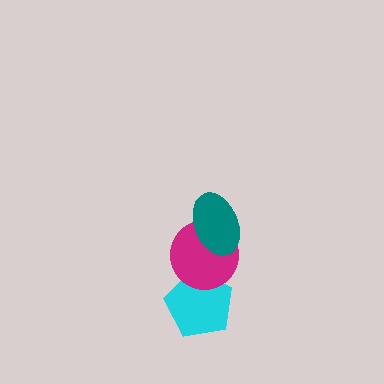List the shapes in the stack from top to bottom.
From top to bottom: the teal ellipse, the magenta circle, the cyan pentagon.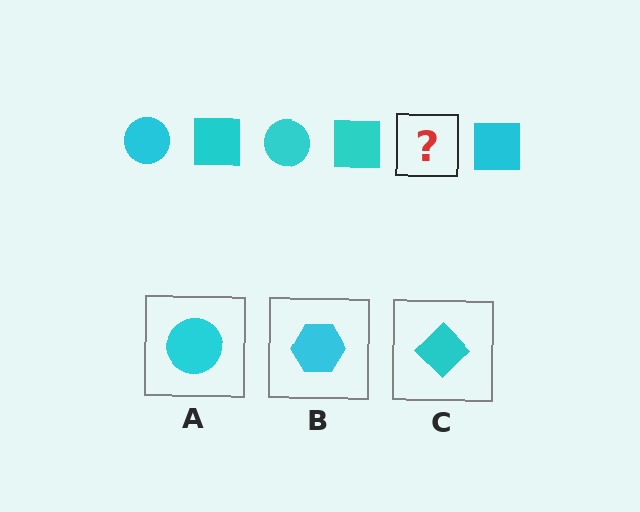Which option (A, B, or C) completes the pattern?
A.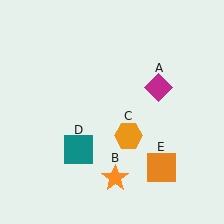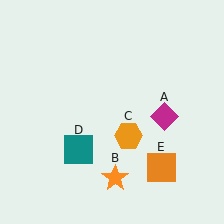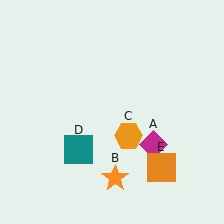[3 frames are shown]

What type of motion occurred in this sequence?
The magenta diamond (object A) rotated clockwise around the center of the scene.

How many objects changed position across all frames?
1 object changed position: magenta diamond (object A).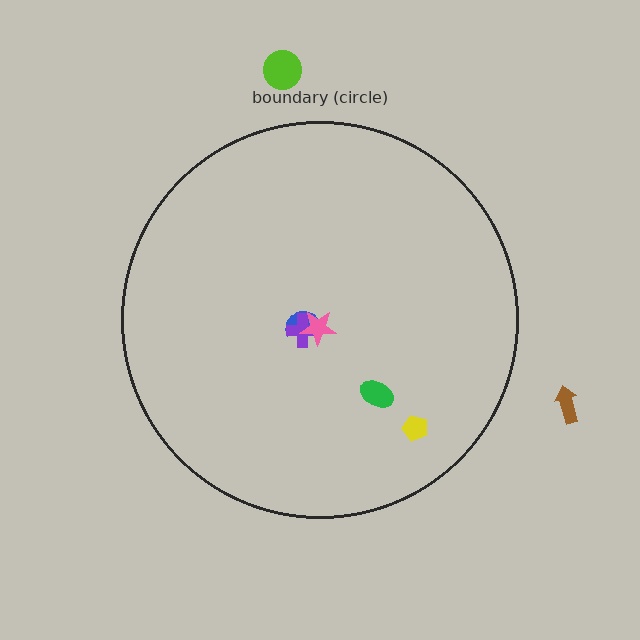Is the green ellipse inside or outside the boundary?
Inside.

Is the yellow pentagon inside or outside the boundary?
Inside.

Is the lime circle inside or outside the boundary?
Outside.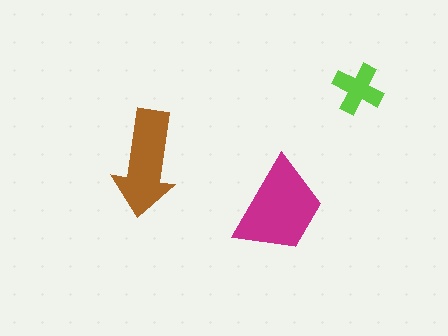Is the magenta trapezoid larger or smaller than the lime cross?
Larger.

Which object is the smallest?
The lime cross.